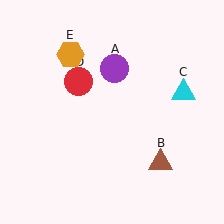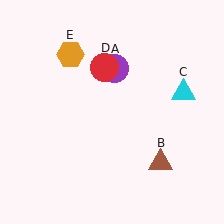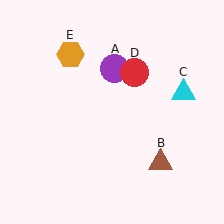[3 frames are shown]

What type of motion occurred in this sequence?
The red circle (object D) rotated clockwise around the center of the scene.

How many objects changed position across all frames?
1 object changed position: red circle (object D).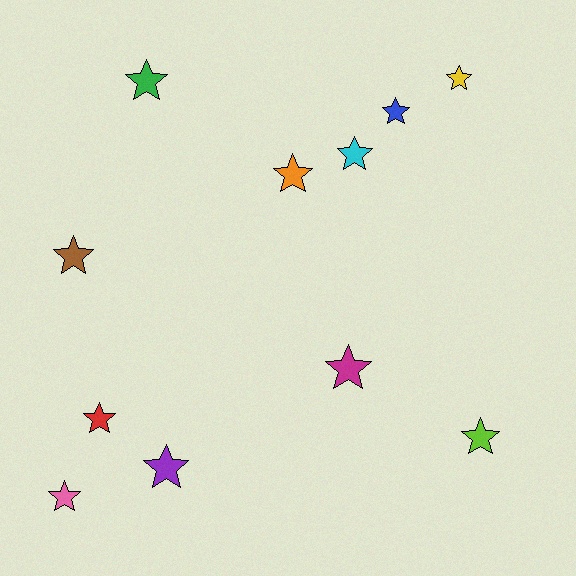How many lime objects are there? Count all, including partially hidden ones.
There is 1 lime object.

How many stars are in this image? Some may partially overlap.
There are 11 stars.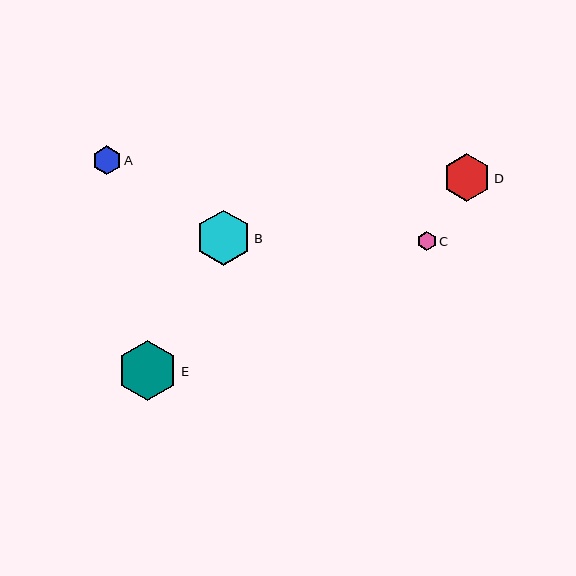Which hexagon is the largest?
Hexagon E is the largest with a size of approximately 60 pixels.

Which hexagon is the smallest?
Hexagon C is the smallest with a size of approximately 20 pixels.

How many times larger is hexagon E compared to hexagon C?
Hexagon E is approximately 3.0 times the size of hexagon C.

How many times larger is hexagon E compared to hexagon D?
Hexagon E is approximately 1.2 times the size of hexagon D.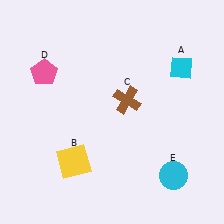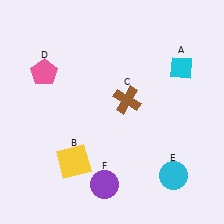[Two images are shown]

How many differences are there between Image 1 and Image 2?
There is 1 difference between the two images.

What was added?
A purple circle (F) was added in Image 2.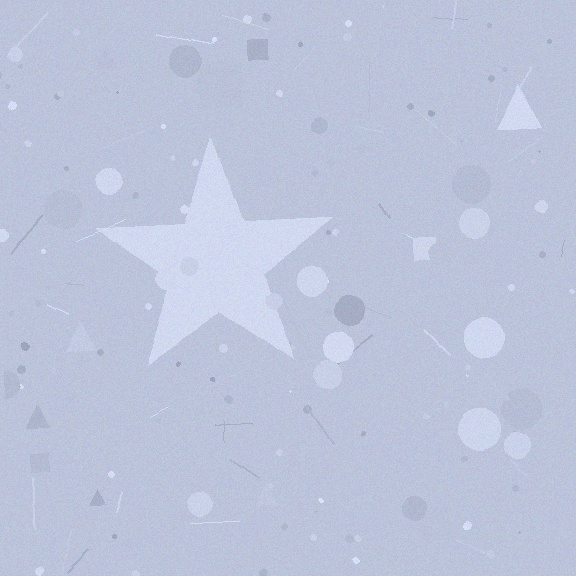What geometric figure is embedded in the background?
A star is embedded in the background.